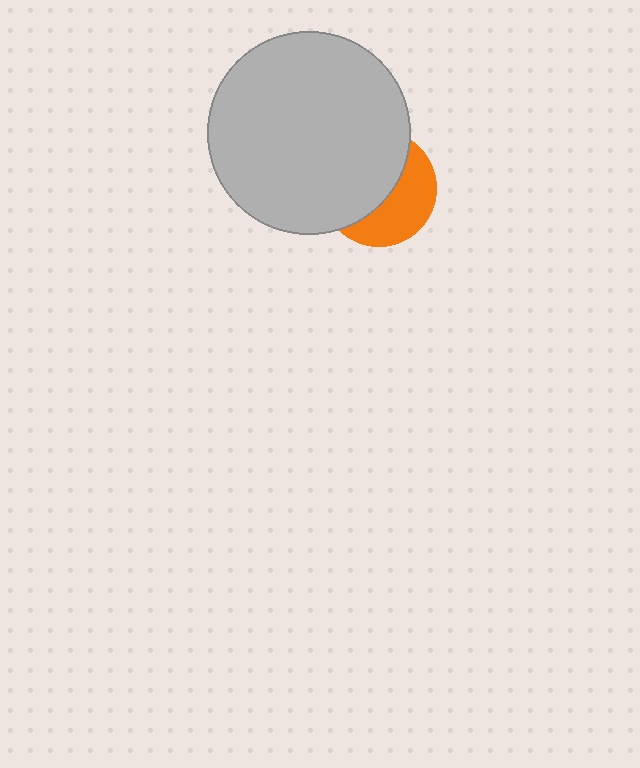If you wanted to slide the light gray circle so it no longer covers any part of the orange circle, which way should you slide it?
Slide it toward the upper-left — that is the most direct way to separate the two shapes.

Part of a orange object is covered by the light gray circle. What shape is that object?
It is a circle.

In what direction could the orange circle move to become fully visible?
The orange circle could move toward the lower-right. That would shift it out from behind the light gray circle entirely.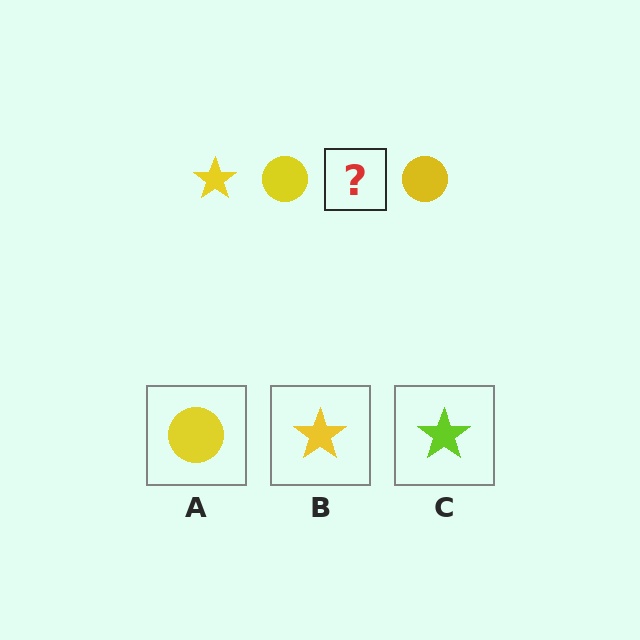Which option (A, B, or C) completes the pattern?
B.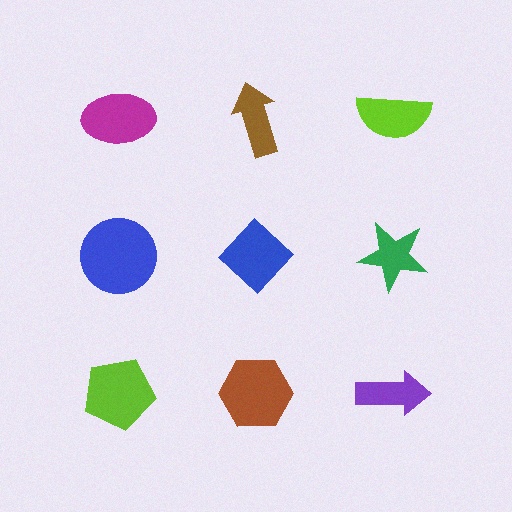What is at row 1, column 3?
A lime semicircle.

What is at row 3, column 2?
A brown hexagon.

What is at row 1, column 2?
A brown arrow.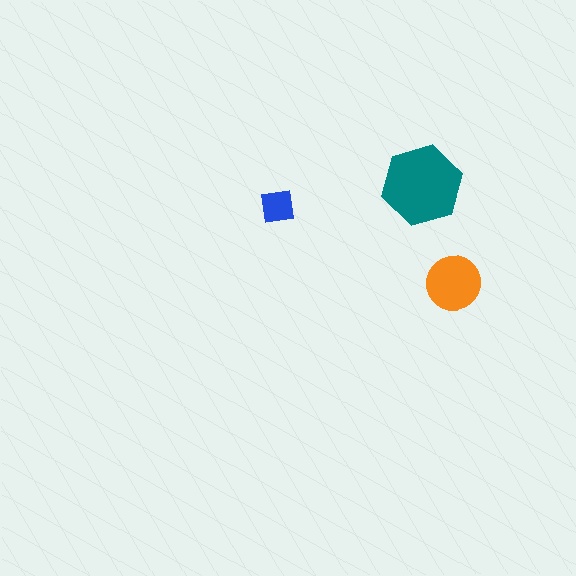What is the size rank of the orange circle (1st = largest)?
2nd.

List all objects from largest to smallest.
The teal hexagon, the orange circle, the blue square.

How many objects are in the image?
There are 3 objects in the image.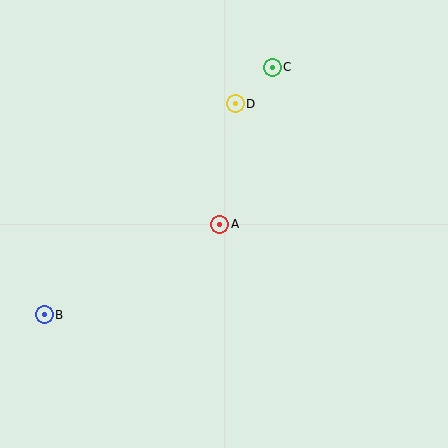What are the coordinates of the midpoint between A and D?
The midpoint between A and D is at (227, 164).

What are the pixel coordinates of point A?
Point A is at (220, 224).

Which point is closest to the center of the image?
Point A at (220, 224) is closest to the center.